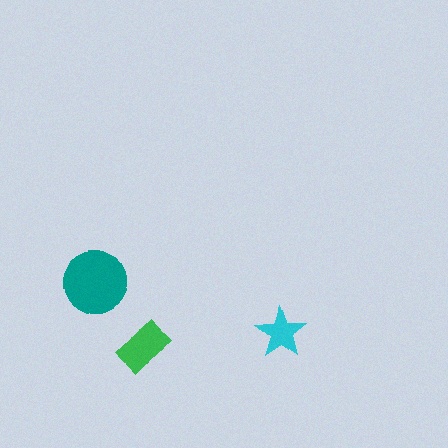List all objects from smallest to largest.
The cyan star, the green rectangle, the teal circle.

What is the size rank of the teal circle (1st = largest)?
1st.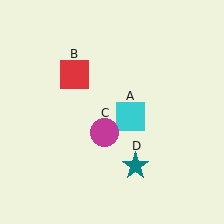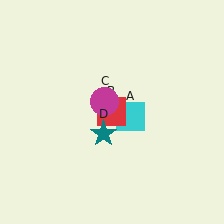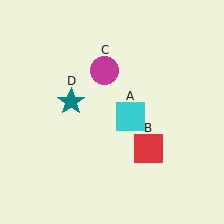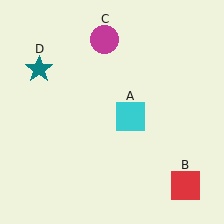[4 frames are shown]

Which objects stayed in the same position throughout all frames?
Cyan square (object A) remained stationary.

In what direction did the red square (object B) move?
The red square (object B) moved down and to the right.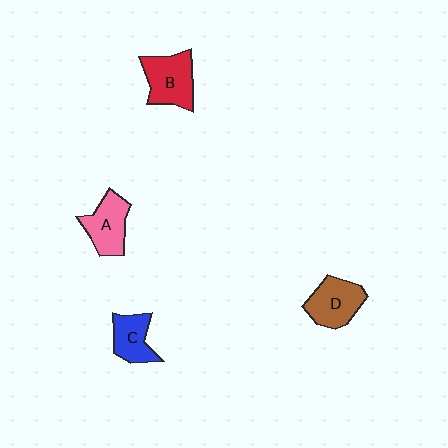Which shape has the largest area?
Shape B (red).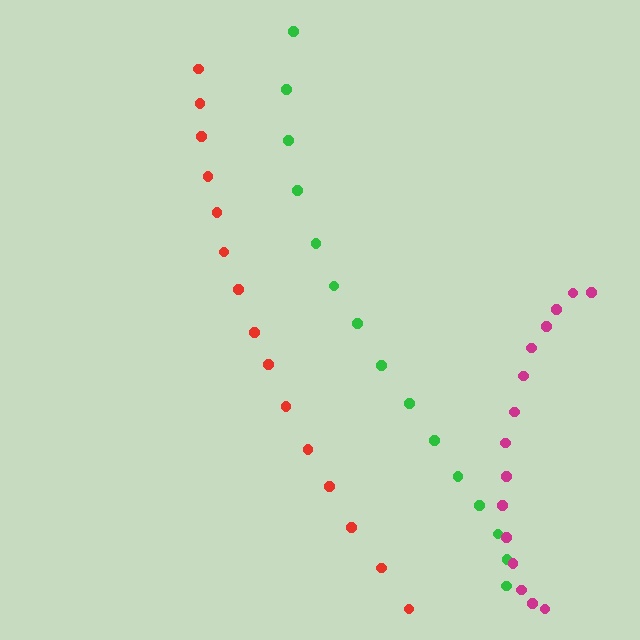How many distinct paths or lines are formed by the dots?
There are 3 distinct paths.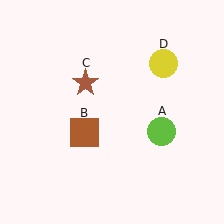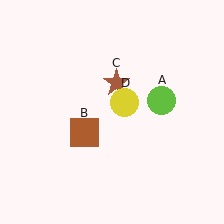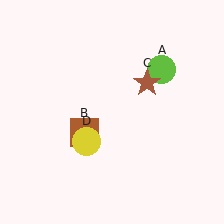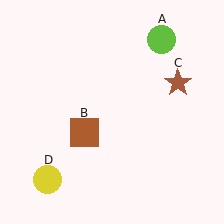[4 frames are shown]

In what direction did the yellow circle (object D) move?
The yellow circle (object D) moved down and to the left.